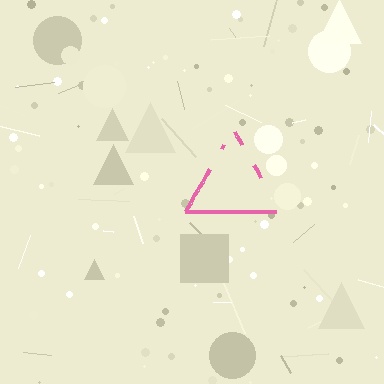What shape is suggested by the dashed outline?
The dashed outline suggests a triangle.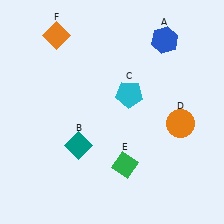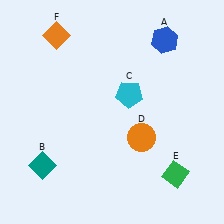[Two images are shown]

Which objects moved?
The objects that moved are: the teal diamond (B), the orange circle (D), the green diamond (E).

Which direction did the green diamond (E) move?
The green diamond (E) moved right.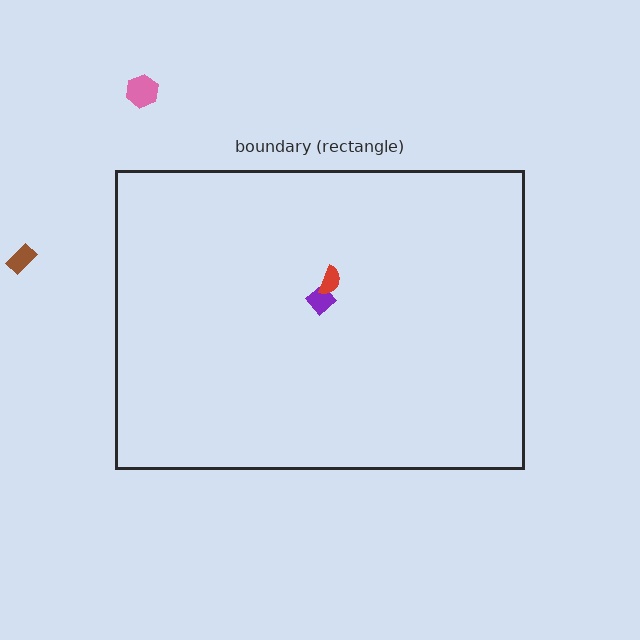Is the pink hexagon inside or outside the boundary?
Outside.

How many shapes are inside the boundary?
2 inside, 2 outside.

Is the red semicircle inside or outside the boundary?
Inside.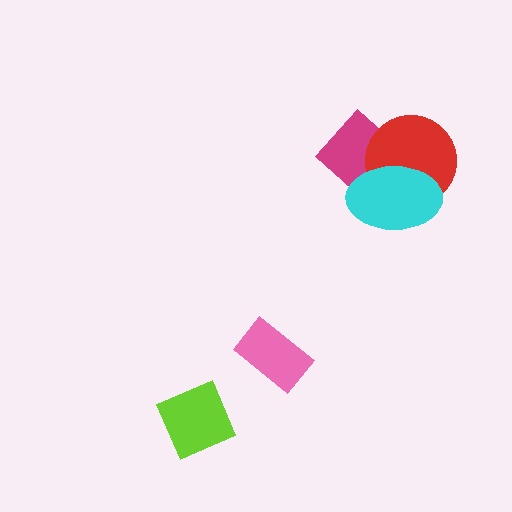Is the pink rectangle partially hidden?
No, no other shape covers it.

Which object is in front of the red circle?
The cyan ellipse is in front of the red circle.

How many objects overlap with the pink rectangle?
0 objects overlap with the pink rectangle.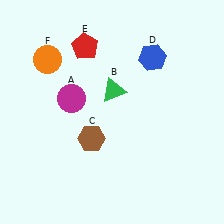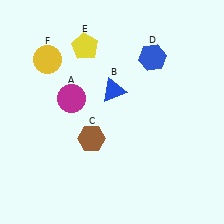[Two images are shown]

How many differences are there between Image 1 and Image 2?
There are 3 differences between the two images.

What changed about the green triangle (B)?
In Image 1, B is green. In Image 2, it changed to blue.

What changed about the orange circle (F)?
In Image 1, F is orange. In Image 2, it changed to yellow.